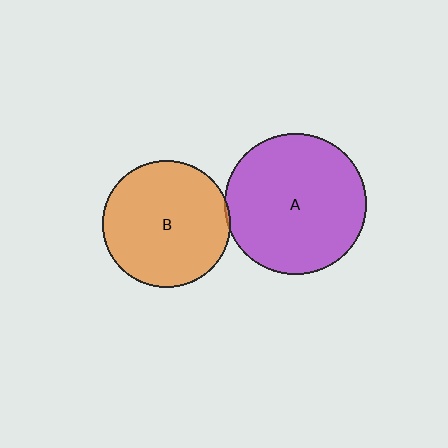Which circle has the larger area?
Circle A (purple).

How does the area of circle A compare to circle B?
Approximately 1.2 times.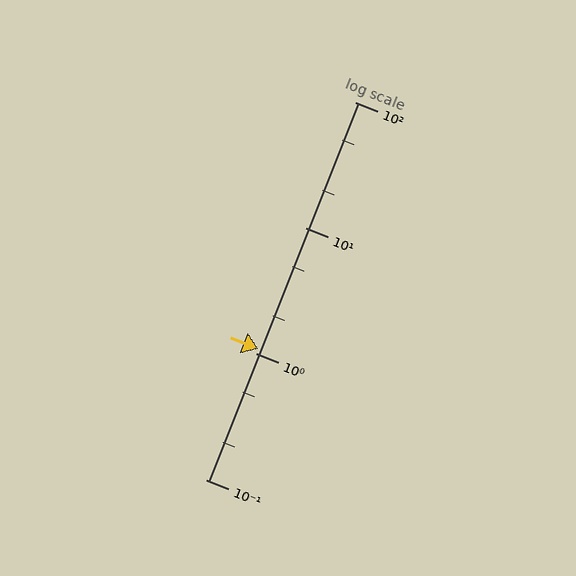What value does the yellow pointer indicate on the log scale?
The pointer indicates approximately 1.1.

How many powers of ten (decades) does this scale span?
The scale spans 3 decades, from 0.1 to 100.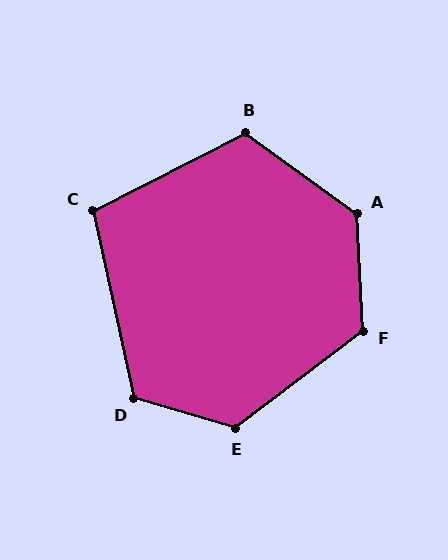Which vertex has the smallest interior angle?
C, at approximately 105 degrees.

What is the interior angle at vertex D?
Approximately 119 degrees (obtuse).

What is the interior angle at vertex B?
Approximately 117 degrees (obtuse).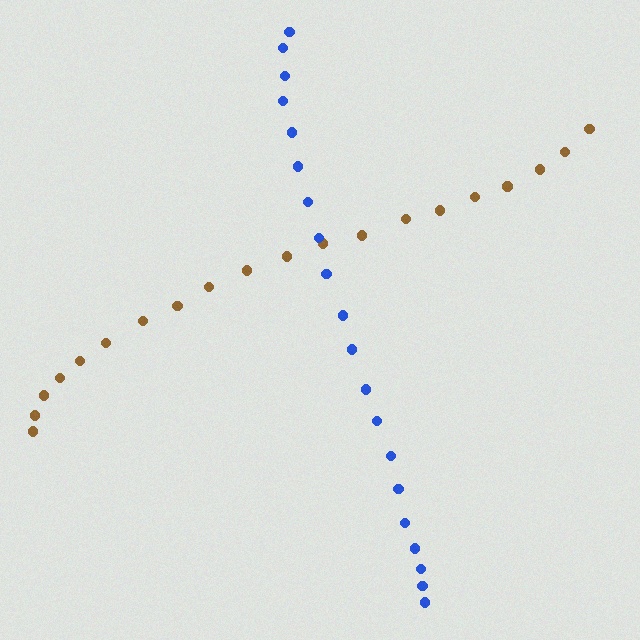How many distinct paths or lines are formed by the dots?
There are 2 distinct paths.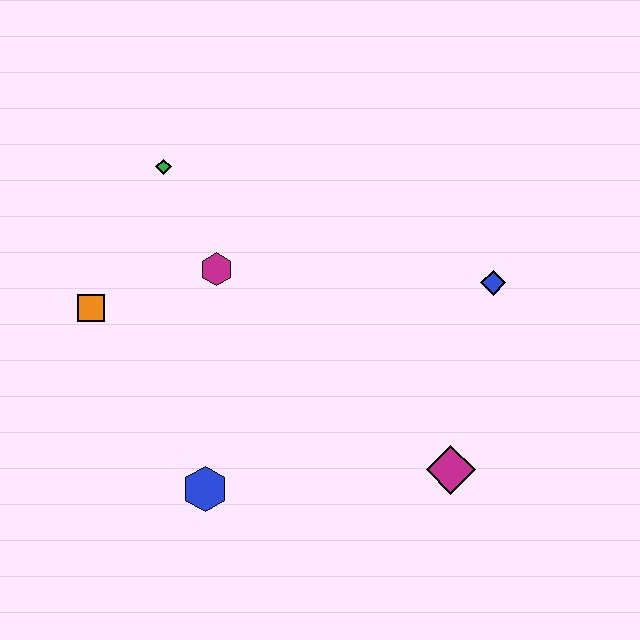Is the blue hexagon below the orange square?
Yes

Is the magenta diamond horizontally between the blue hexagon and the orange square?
No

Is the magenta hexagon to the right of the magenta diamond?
No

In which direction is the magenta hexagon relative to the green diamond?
The magenta hexagon is below the green diamond.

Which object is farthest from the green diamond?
The magenta diamond is farthest from the green diamond.